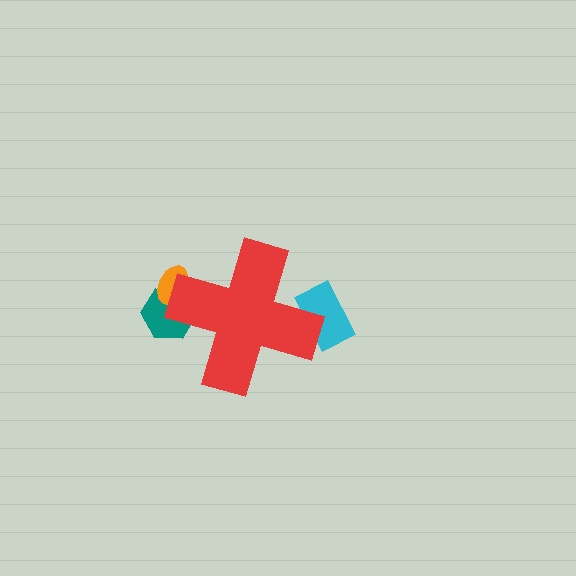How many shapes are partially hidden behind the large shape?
3 shapes are partially hidden.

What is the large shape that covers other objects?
A red cross.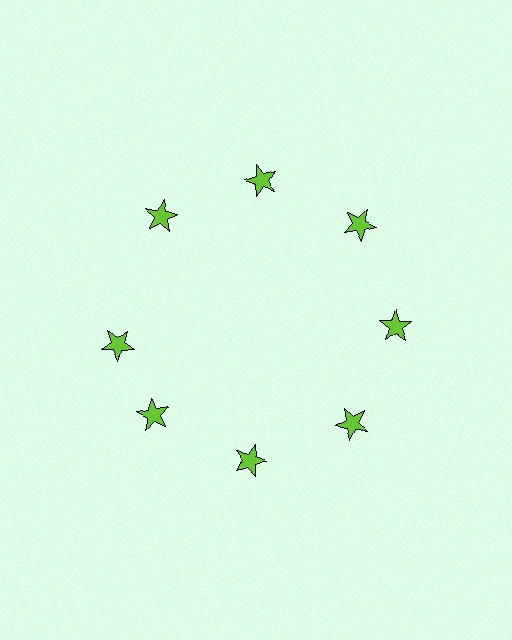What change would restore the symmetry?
The symmetry would be restored by rotating it back into even spacing with its neighbors so that all 8 stars sit at equal angles and equal distance from the center.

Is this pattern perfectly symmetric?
No. The 8 lime stars are arranged in a ring, but one element near the 9 o'clock position is rotated out of alignment along the ring, breaking the 8-fold rotational symmetry.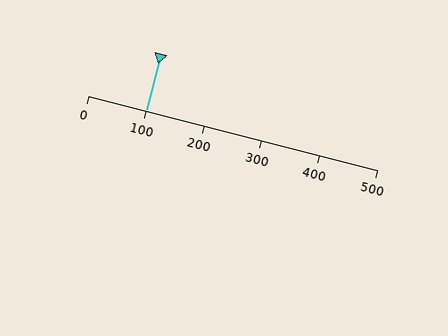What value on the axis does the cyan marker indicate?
The marker indicates approximately 100.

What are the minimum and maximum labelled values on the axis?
The axis runs from 0 to 500.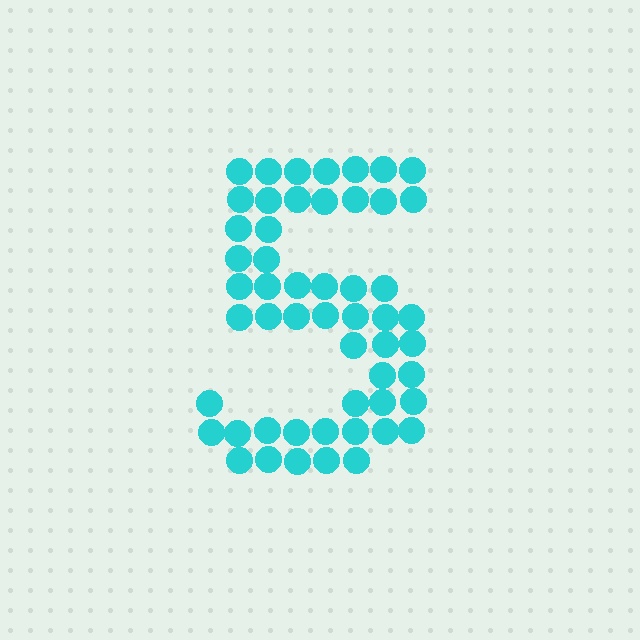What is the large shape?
The large shape is the digit 5.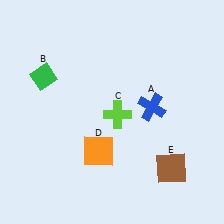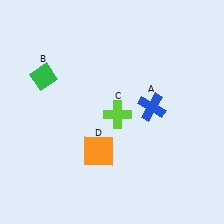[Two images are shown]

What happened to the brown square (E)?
The brown square (E) was removed in Image 2. It was in the bottom-right area of Image 1.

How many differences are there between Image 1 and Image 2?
There is 1 difference between the two images.